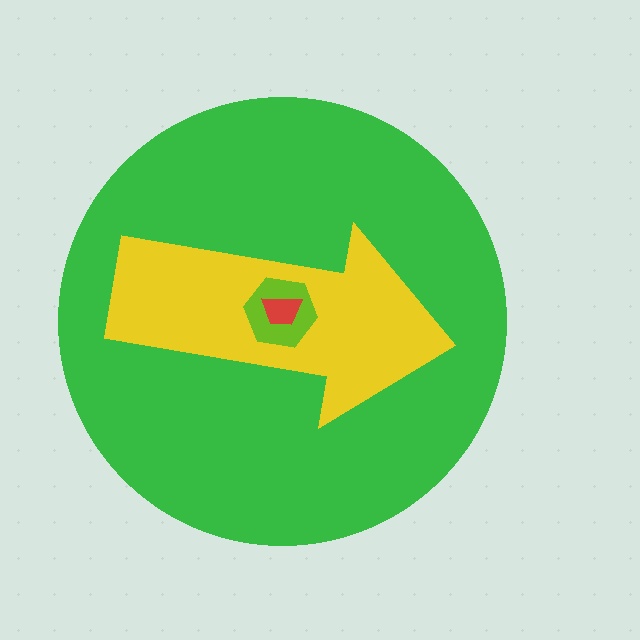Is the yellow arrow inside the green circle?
Yes.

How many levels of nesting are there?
4.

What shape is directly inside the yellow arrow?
The lime hexagon.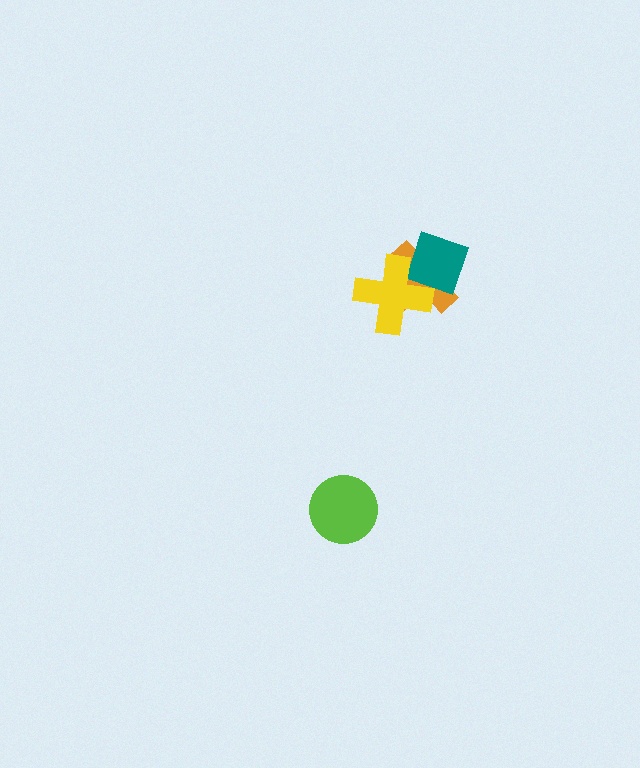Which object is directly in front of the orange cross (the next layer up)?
The teal diamond is directly in front of the orange cross.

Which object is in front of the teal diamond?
The yellow cross is in front of the teal diamond.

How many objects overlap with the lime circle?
0 objects overlap with the lime circle.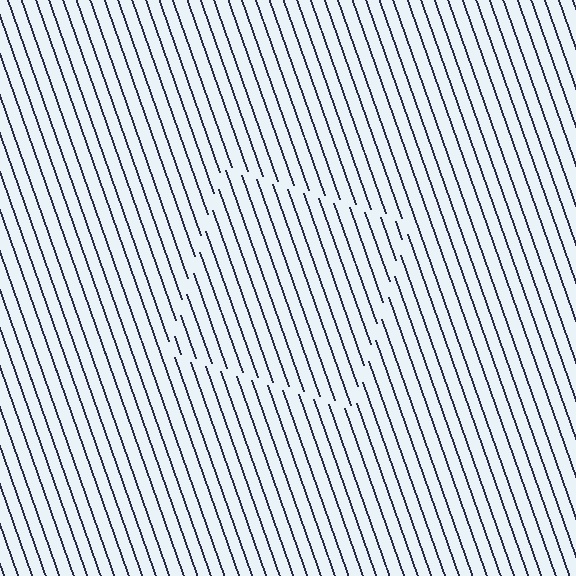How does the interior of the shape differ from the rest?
The interior of the shape contains the same grating, shifted by half a period — the contour is defined by the phase discontinuity where line-ends from the inner and outer gratings abut.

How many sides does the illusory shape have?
4 sides — the line-ends trace a square.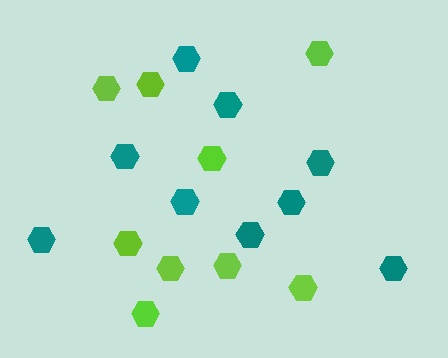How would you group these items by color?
There are 2 groups: one group of lime hexagons (9) and one group of teal hexagons (9).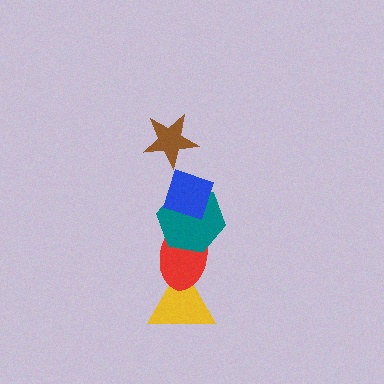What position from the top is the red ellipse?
The red ellipse is 4th from the top.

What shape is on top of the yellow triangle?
The red ellipse is on top of the yellow triangle.